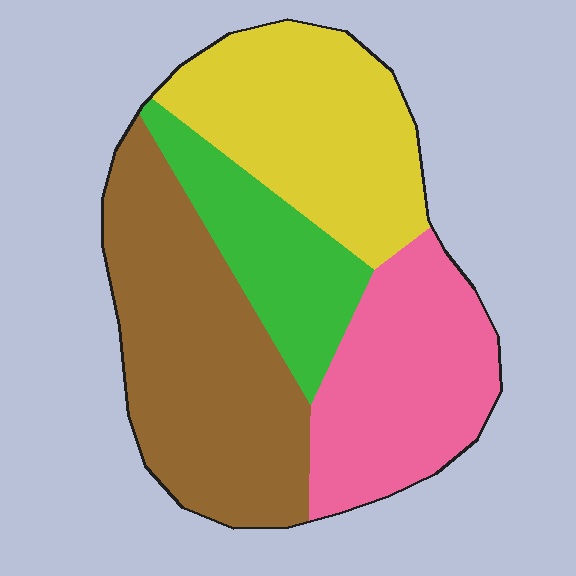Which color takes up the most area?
Brown, at roughly 35%.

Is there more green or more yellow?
Yellow.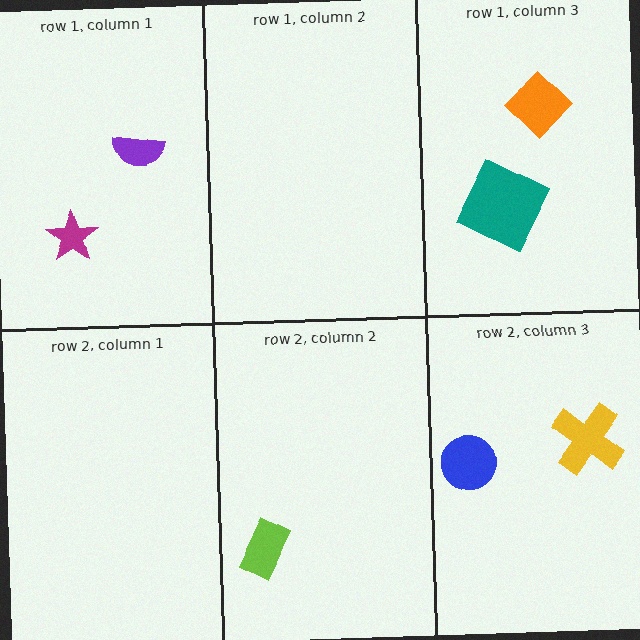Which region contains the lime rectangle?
The row 2, column 2 region.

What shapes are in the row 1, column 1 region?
The purple semicircle, the magenta star.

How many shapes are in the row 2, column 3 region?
2.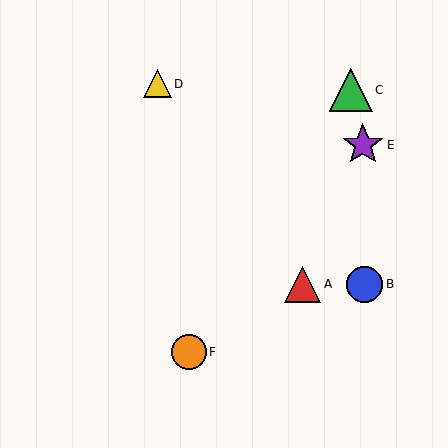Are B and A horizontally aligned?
Yes, both are at y≈284.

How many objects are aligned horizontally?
2 objects (A, B) are aligned horizontally.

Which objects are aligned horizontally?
Objects A, B are aligned horizontally.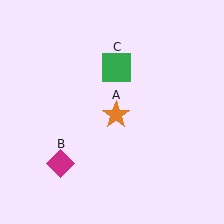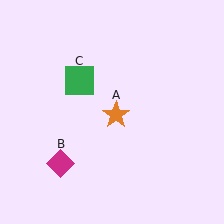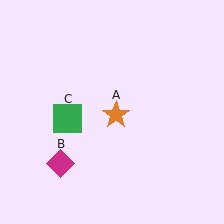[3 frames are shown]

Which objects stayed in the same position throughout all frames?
Orange star (object A) and magenta diamond (object B) remained stationary.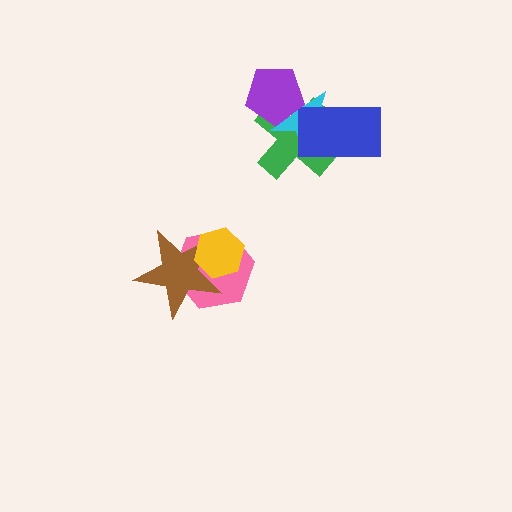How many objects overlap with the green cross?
3 objects overlap with the green cross.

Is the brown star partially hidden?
Yes, it is partially covered by another shape.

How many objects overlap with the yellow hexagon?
2 objects overlap with the yellow hexagon.